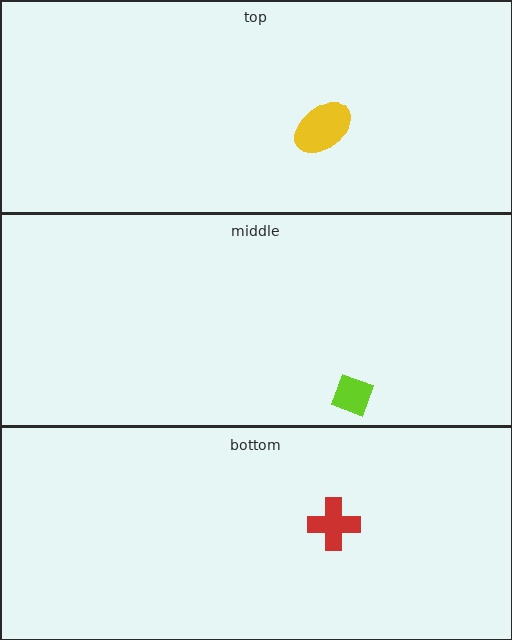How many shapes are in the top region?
1.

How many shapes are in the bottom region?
1.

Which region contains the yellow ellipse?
The top region.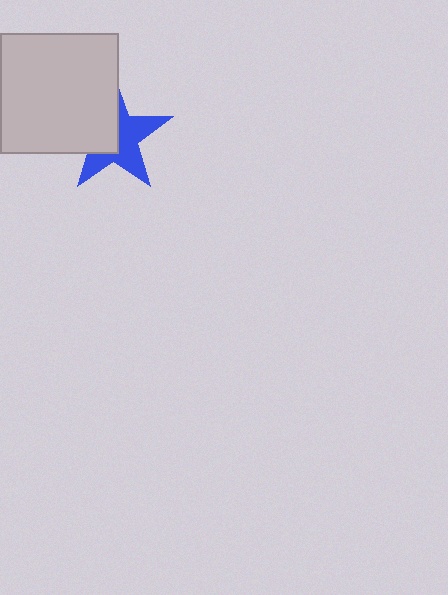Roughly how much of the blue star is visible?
About half of it is visible (roughly 55%).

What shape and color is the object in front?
The object in front is a light gray square.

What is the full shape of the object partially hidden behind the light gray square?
The partially hidden object is a blue star.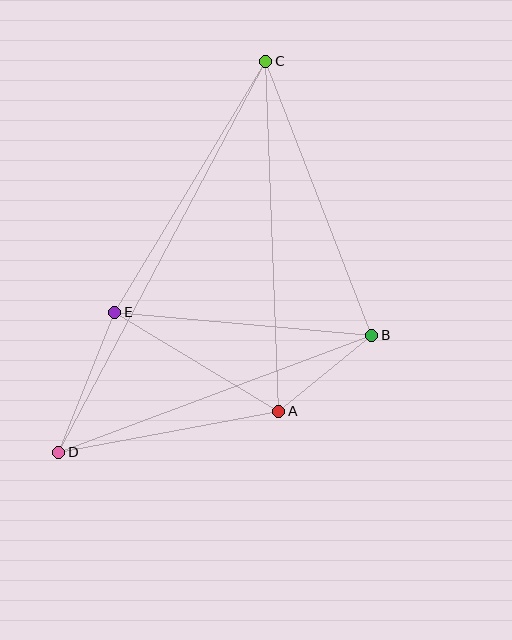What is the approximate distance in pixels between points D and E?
The distance between D and E is approximately 151 pixels.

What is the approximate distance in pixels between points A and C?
The distance between A and C is approximately 350 pixels.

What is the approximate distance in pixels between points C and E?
The distance between C and E is approximately 293 pixels.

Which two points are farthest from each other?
Points C and D are farthest from each other.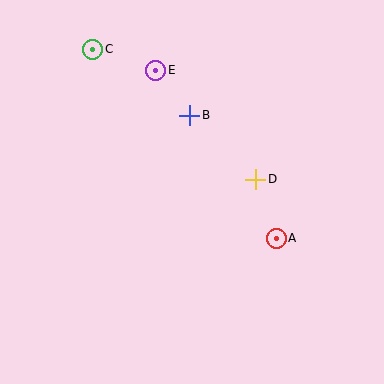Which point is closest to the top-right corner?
Point D is closest to the top-right corner.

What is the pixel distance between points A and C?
The distance between A and C is 263 pixels.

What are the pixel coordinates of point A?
Point A is at (276, 238).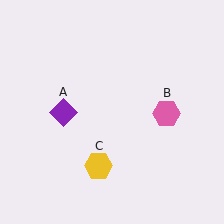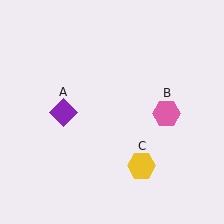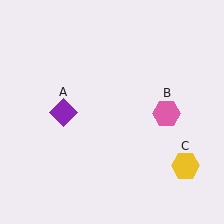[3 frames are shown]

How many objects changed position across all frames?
1 object changed position: yellow hexagon (object C).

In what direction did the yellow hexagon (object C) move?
The yellow hexagon (object C) moved right.